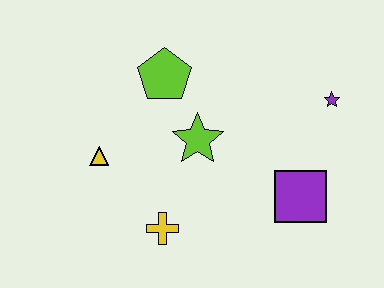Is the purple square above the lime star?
No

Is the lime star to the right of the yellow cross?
Yes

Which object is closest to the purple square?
The purple star is closest to the purple square.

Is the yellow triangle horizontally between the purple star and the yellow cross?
No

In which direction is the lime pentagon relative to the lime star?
The lime pentagon is above the lime star.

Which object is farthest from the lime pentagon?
The purple square is farthest from the lime pentagon.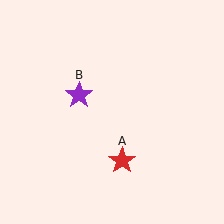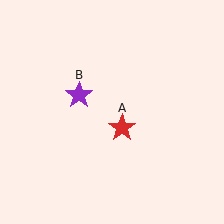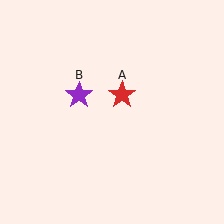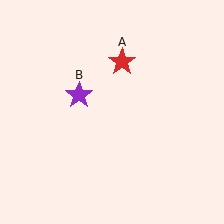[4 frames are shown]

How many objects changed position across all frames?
1 object changed position: red star (object A).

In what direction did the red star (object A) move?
The red star (object A) moved up.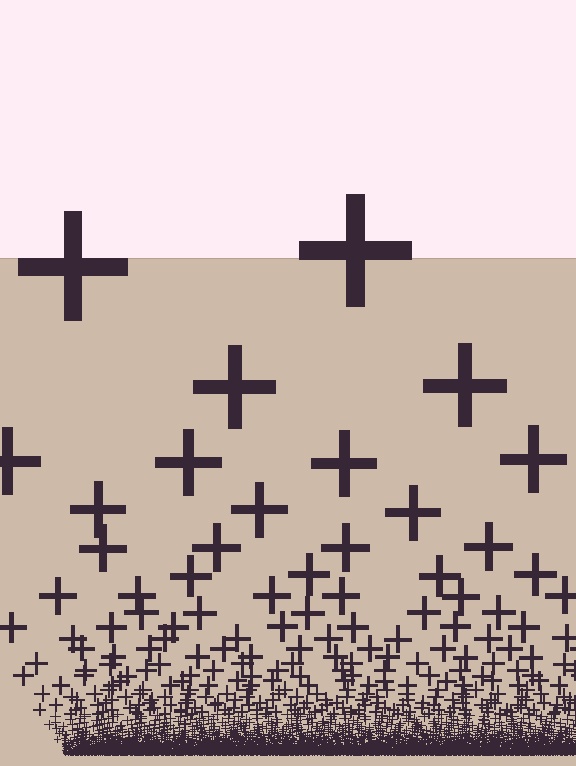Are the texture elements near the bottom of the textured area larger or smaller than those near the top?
Smaller. The gradient is inverted — elements near the bottom are smaller and denser.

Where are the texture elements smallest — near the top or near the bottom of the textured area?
Near the bottom.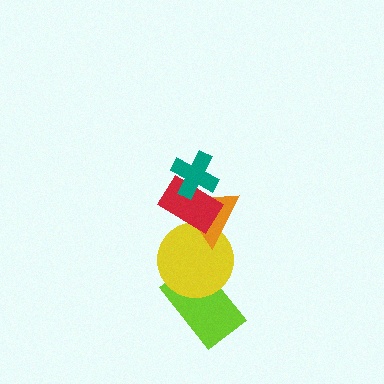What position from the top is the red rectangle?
The red rectangle is 2nd from the top.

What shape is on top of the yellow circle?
The orange triangle is on top of the yellow circle.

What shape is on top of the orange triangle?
The red rectangle is on top of the orange triangle.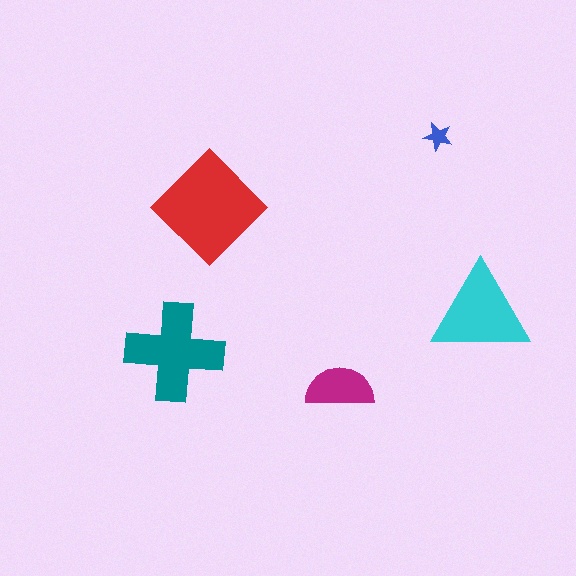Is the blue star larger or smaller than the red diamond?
Smaller.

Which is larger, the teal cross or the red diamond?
The red diamond.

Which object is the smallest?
The blue star.